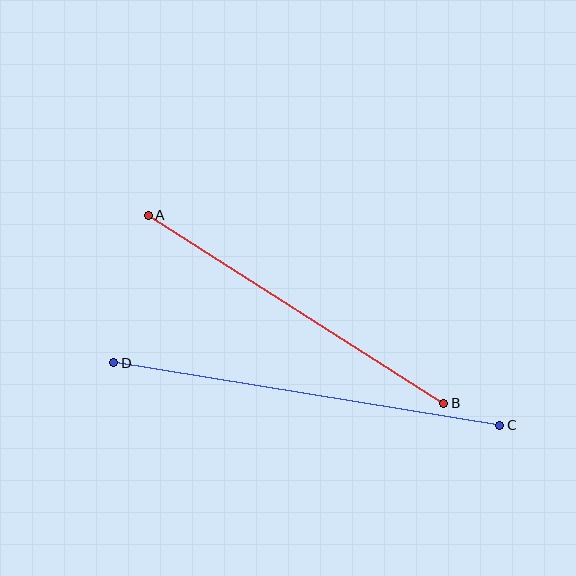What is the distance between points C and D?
The distance is approximately 391 pixels.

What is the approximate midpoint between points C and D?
The midpoint is at approximately (307, 394) pixels.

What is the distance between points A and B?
The distance is approximately 350 pixels.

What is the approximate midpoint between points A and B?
The midpoint is at approximately (296, 309) pixels.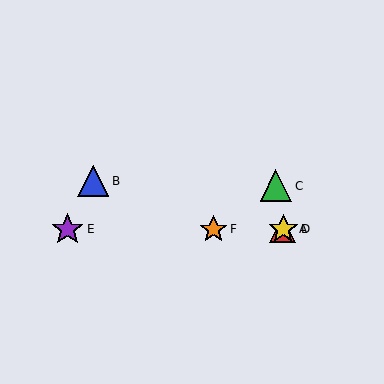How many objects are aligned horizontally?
4 objects (A, D, E, F) are aligned horizontally.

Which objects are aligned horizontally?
Objects A, D, E, F are aligned horizontally.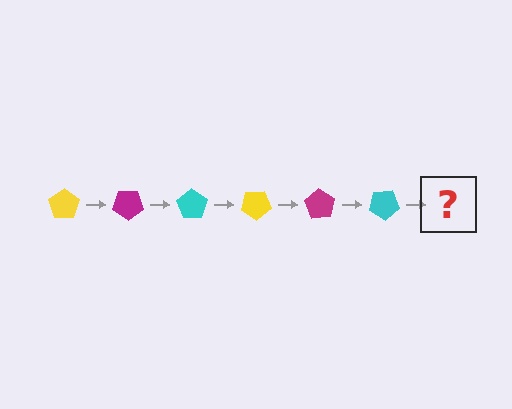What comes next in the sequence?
The next element should be a yellow pentagon, rotated 210 degrees from the start.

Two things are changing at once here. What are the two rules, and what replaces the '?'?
The two rules are that it rotates 35 degrees each step and the color cycles through yellow, magenta, and cyan. The '?' should be a yellow pentagon, rotated 210 degrees from the start.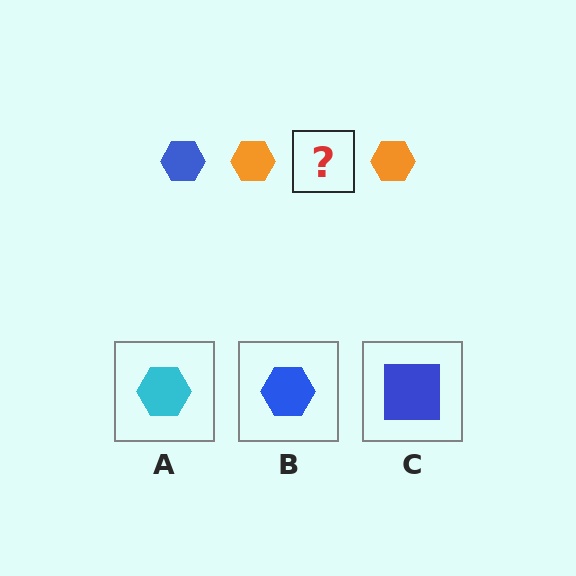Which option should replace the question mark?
Option B.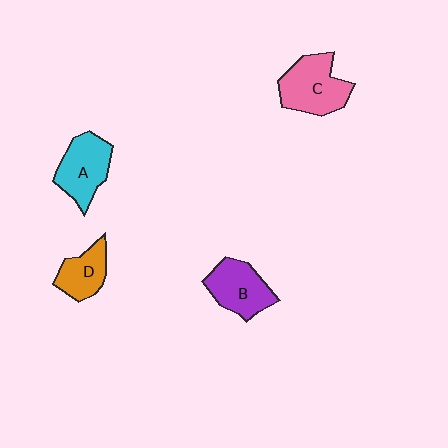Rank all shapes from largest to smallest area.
From largest to smallest: C (pink), A (cyan), B (purple), D (orange).